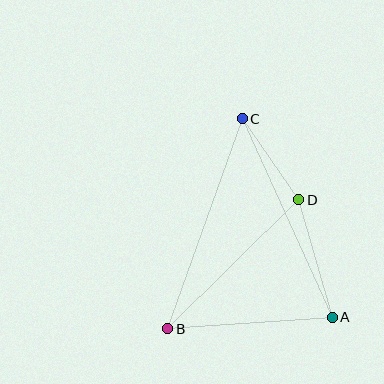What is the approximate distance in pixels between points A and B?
The distance between A and B is approximately 165 pixels.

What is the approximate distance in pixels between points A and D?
The distance between A and D is approximately 122 pixels.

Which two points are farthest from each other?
Points B and C are farthest from each other.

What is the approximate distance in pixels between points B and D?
The distance between B and D is approximately 184 pixels.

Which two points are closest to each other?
Points C and D are closest to each other.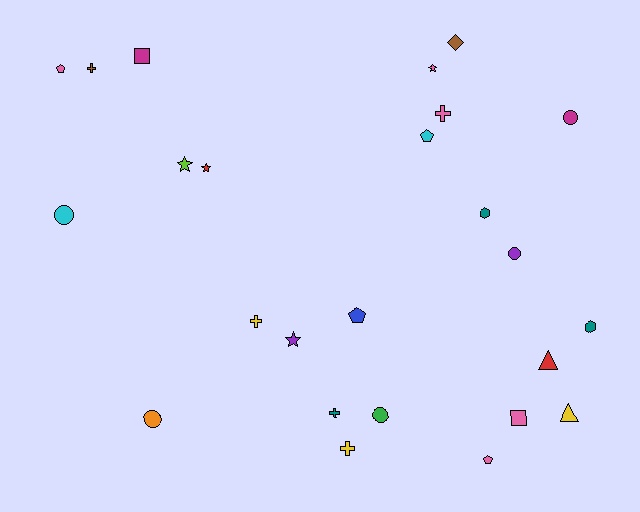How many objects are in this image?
There are 25 objects.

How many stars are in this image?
There are 4 stars.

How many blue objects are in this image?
There is 1 blue object.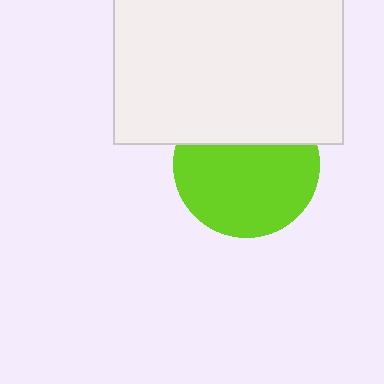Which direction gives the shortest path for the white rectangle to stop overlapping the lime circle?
Moving up gives the shortest separation.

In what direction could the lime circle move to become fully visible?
The lime circle could move down. That would shift it out from behind the white rectangle entirely.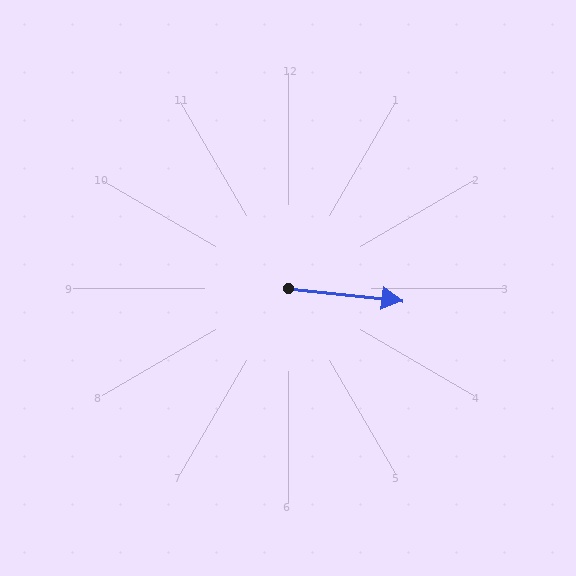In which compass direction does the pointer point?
East.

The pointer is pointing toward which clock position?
Roughly 3 o'clock.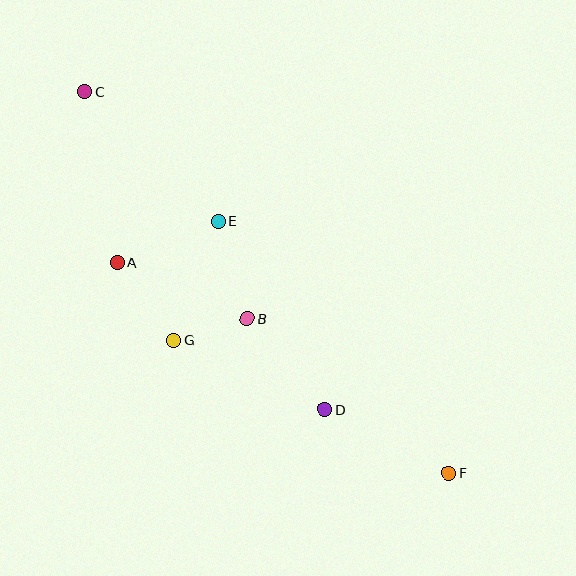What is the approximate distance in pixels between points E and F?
The distance between E and F is approximately 342 pixels.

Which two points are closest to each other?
Points B and G are closest to each other.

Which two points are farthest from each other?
Points C and F are farthest from each other.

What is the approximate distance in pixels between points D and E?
The distance between D and E is approximately 216 pixels.